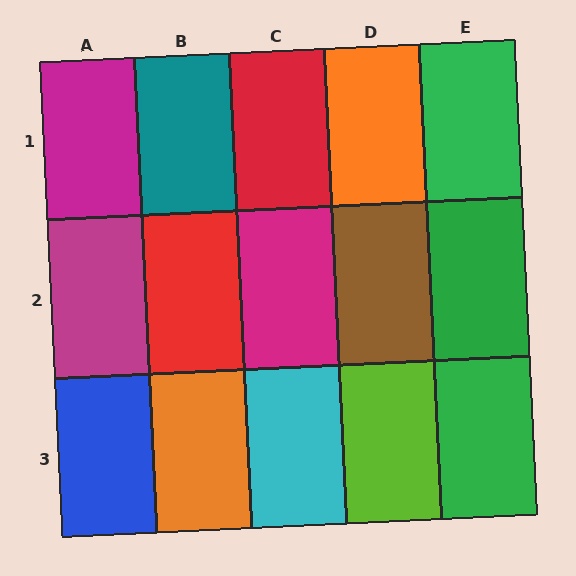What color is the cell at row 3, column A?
Blue.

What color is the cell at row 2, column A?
Magenta.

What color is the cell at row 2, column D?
Brown.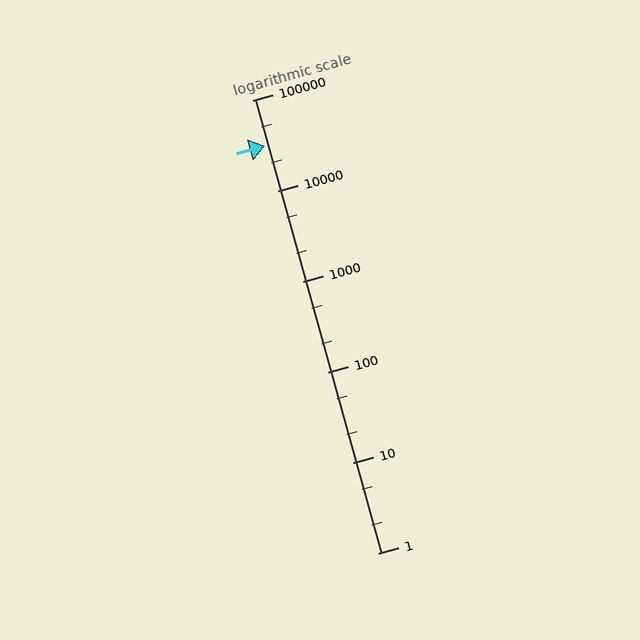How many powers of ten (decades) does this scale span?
The scale spans 5 decades, from 1 to 100000.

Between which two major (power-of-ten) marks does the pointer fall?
The pointer is between 10000 and 100000.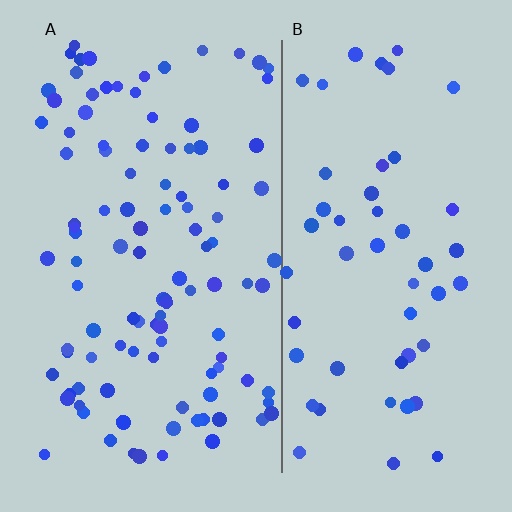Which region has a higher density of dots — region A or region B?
A (the left).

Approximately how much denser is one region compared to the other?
Approximately 2.1× — region A over region B.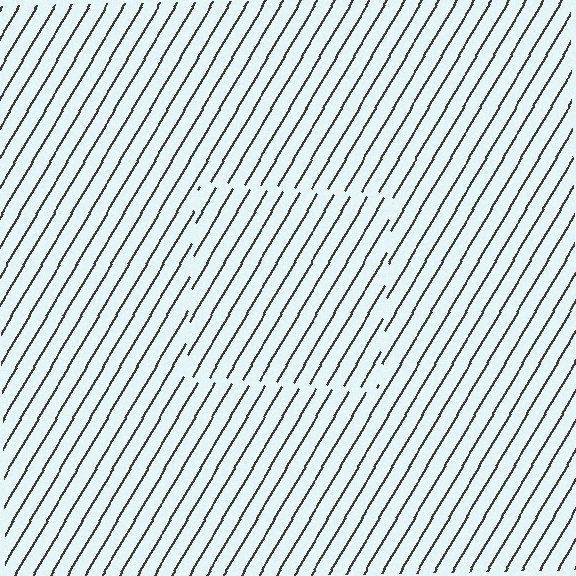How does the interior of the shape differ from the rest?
The interior of the shape contains the same grating, shifted by half a period — the contour is defined by the phase discontinuity where line-ends from the inner and outer gratings abut.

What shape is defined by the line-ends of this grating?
An illusory square. The interior of the shape contains the same grating, shifted by half a period — the contour is defined by the phase discontinuity where line-ends from the inner and outer gratings abut.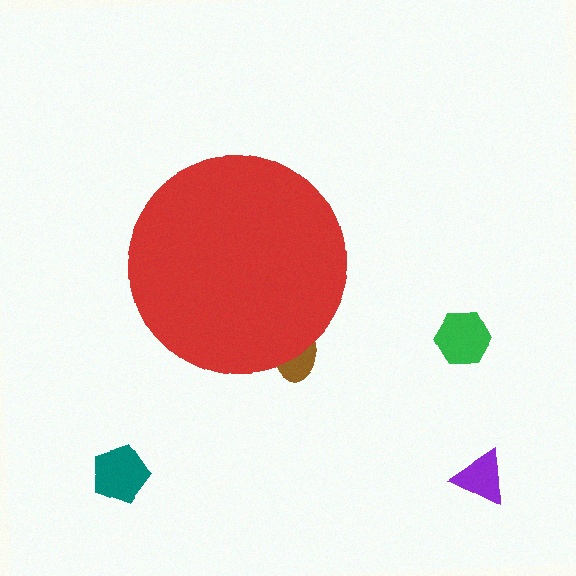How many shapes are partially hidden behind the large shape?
1 shape is partially hidden.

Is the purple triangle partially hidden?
No, the purple triangle is fully visible.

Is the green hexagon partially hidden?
No, the green hexagon is fully visible.